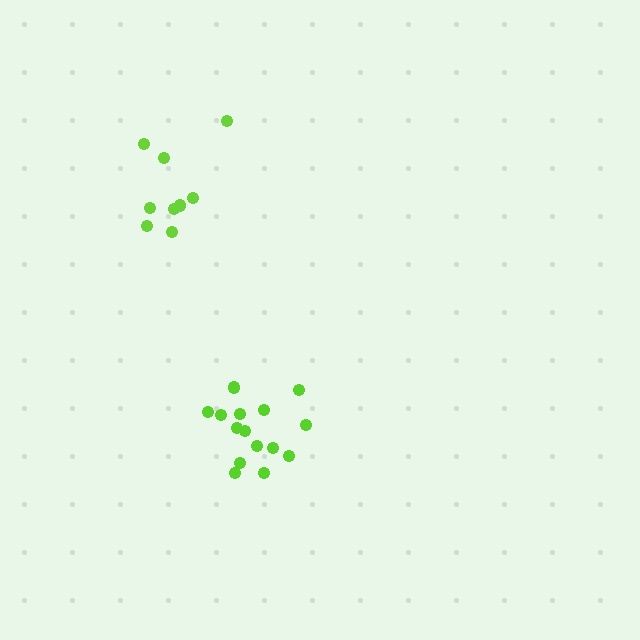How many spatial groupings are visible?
There are 2 spatial groupings.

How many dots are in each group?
Group 1: 15 dots, Group 2: 9 dots (24 total).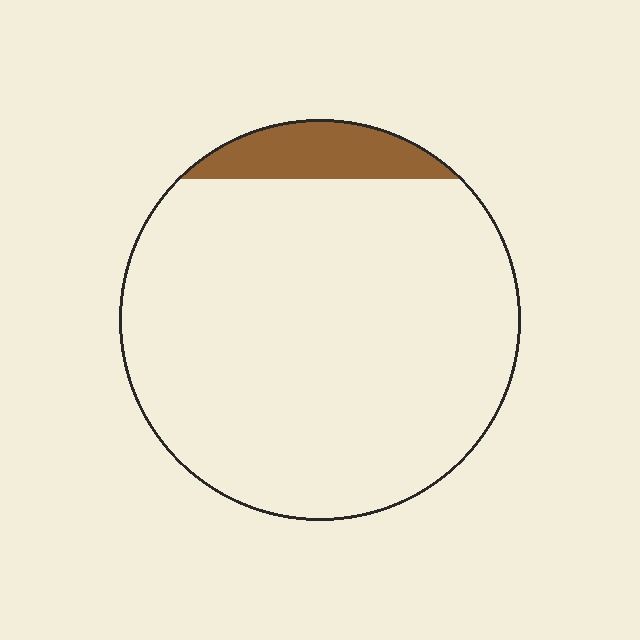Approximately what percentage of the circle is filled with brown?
Approximately 10%.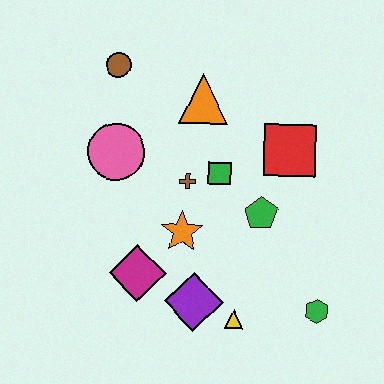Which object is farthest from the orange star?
The brown circle is farthest from the orange star.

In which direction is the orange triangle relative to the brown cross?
The orange triangle is above the brown cross.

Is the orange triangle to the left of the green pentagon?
Yes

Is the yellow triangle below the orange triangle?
Yes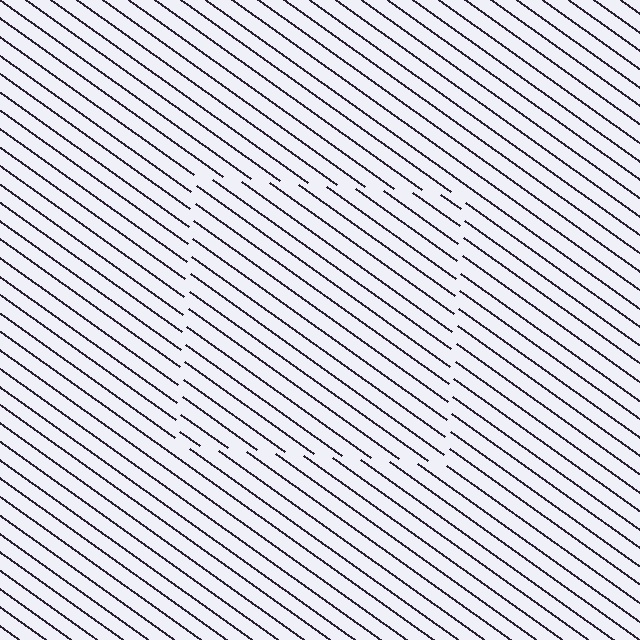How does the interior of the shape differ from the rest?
The interior of the shape contains the same grating, shifted by half a period — the contour is defined by the phase discontinuity where line-ends from the inner and outer gratings abut.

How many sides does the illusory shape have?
4 sides — the line-ends trace a square.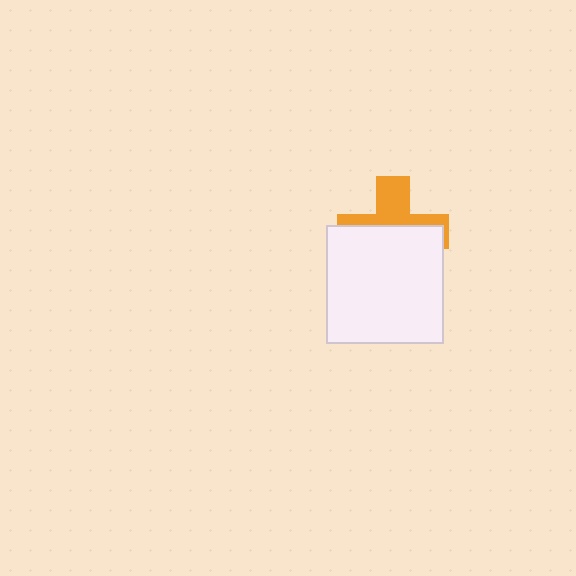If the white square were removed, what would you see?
You would see the complete orange cross.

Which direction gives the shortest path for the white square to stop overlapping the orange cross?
Moving down gives the shortest separation.